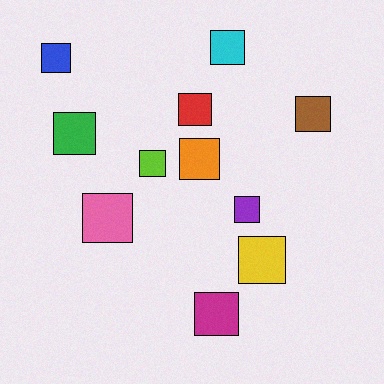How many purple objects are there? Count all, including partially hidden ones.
There is 1 purple object.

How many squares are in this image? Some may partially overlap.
There are 11 squares.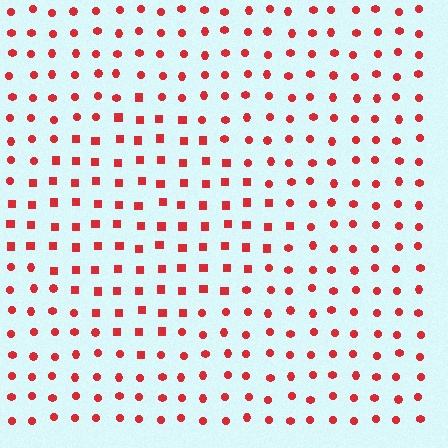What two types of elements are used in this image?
The image uses squares inside the diamond region and circles outside it.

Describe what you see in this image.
The image is filled with small red elements arranged in a uniform grid. A diamond-shaped region contains squares, while the surrounding area contains circles. The boundary is defined purely by the change in element shape.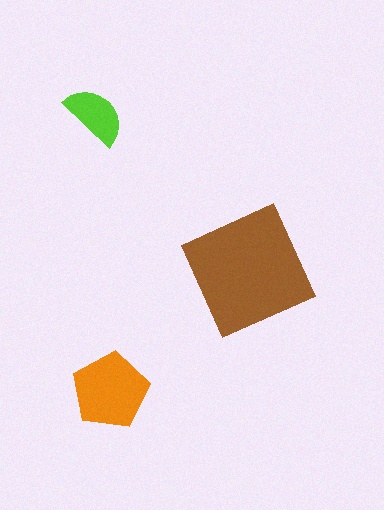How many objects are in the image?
There are 3 objects in the image.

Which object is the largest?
The brown square.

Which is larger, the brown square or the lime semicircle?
The brown square.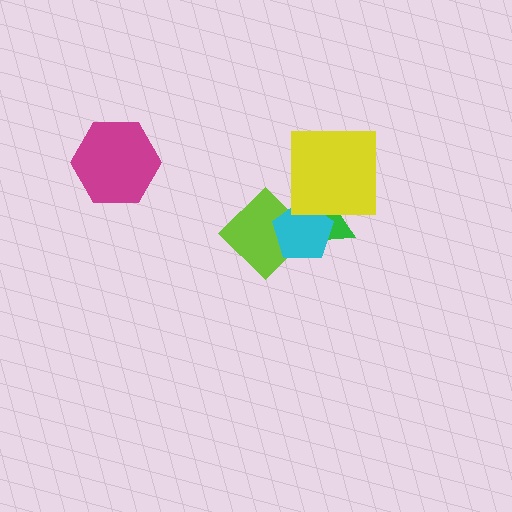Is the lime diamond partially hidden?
Yes, it is partially covered by another shape.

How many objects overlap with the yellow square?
2 objects overlap with the yellow square.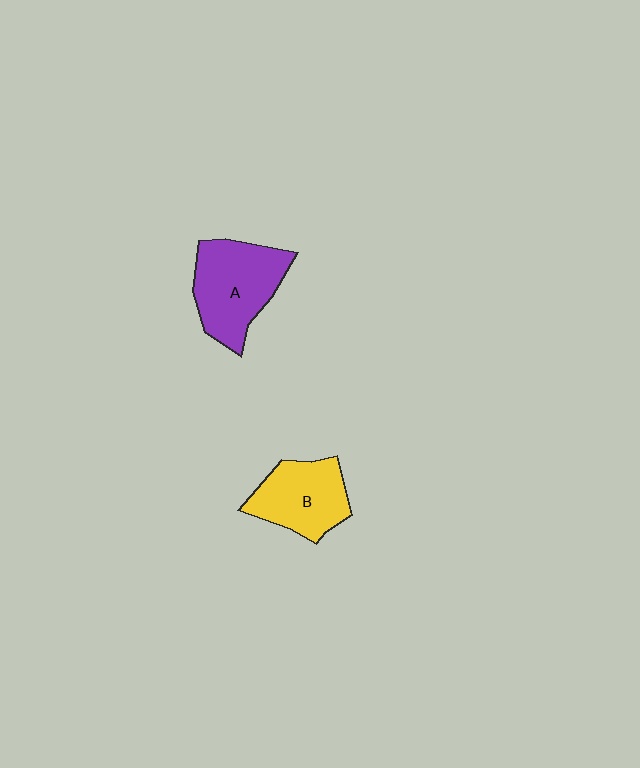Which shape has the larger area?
Shape A (purple).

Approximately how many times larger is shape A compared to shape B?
Approximately 1.2 times.